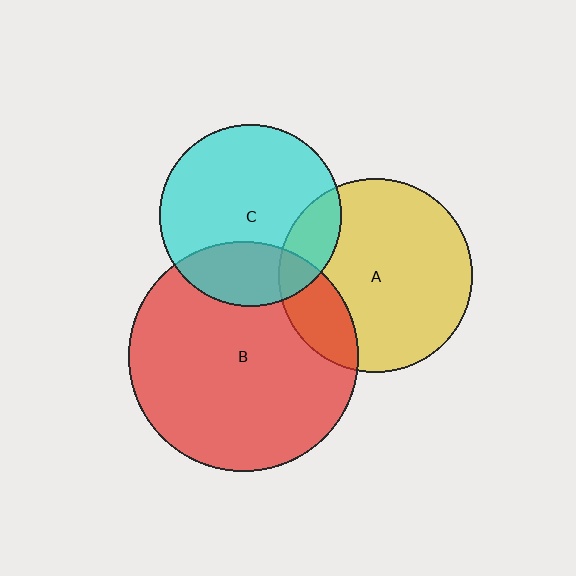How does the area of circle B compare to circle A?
Approximately 1.4 times.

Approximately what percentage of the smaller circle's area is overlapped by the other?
Approximately 20%.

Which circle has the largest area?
Circle B (red).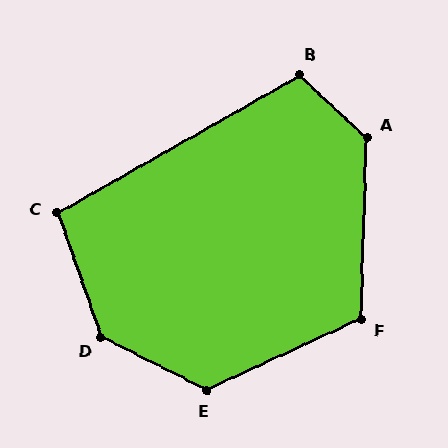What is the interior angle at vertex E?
Approximately 129 degrees (obtuse).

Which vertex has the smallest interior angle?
C, at approximately 100 degrees.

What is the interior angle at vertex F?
Approximately 117 degrees (obtuse).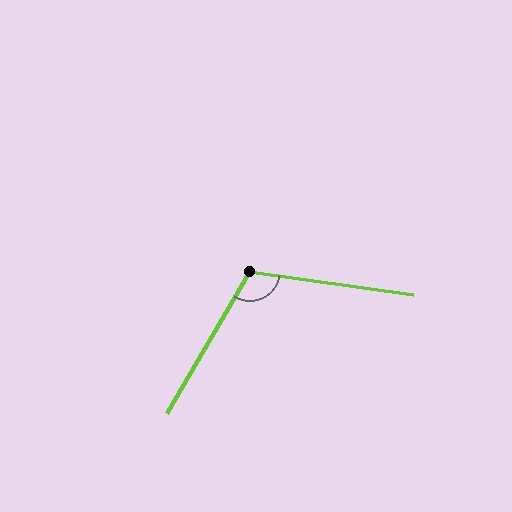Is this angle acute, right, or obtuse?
It is obtuse.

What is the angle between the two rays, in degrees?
Approximately 112 degrees.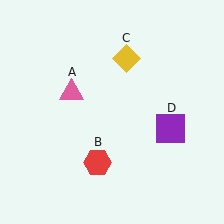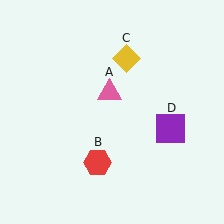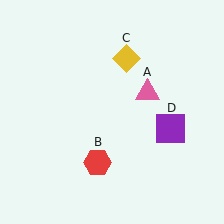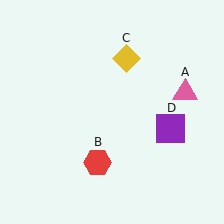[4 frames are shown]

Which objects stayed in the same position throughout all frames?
Red hexagon (object B) and yellow diamond (object C) and purple square (object D) remained stationary.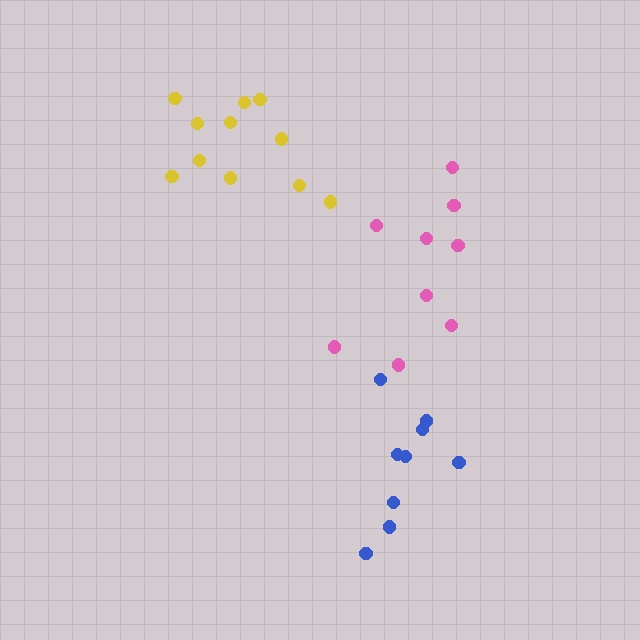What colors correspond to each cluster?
The clusters are colored: yellow, pink, blue.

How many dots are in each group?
Group 1: 11 dots, Group 2: 9 dots, Group 3: 9 dots (29 total).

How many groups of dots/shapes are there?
There are 3 groups.